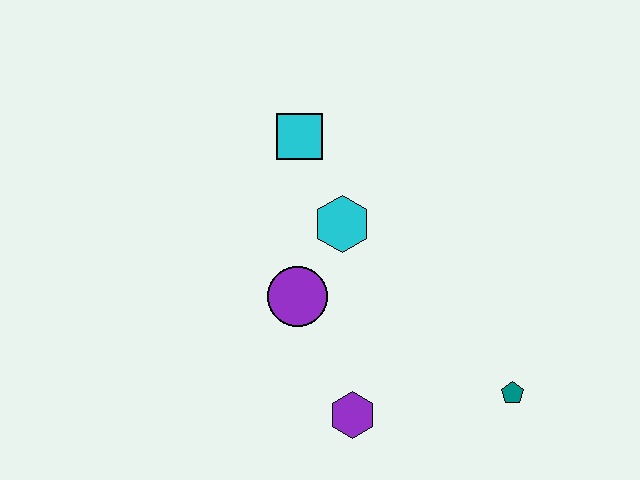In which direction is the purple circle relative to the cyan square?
The purple circle is below the cyan square.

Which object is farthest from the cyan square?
The teal pentagon is farthest from the cyan square.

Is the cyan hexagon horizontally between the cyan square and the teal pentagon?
Yes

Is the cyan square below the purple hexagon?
No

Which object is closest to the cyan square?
The cyan hexagon is closest to the cyan square.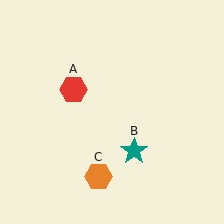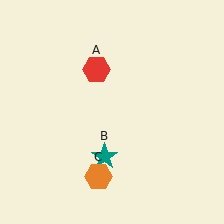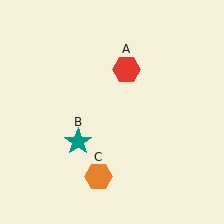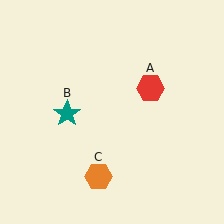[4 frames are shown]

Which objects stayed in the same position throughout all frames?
Orange hexagon (object C) remained stationary.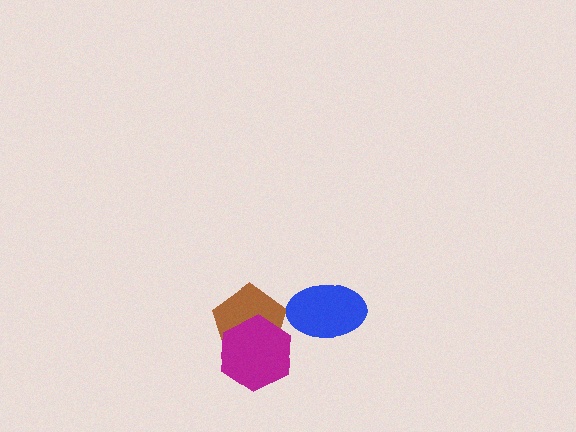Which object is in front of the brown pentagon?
The magenta hexagon is in front of the brown pentagon.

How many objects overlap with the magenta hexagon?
1 object overlaps with the magenta hexagon.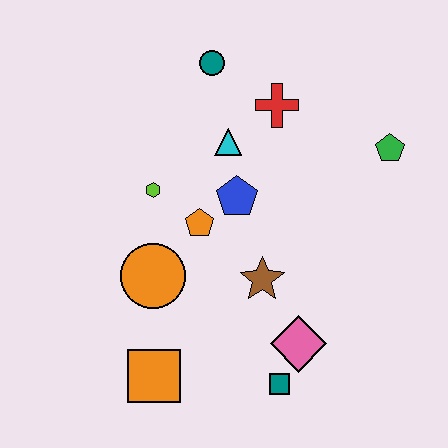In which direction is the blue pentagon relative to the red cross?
The blue pentagon is below the red cross.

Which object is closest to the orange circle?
The orange pentagon is closest to the orange circle.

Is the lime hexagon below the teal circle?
Yes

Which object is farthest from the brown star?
The teal circle is farthest from the brown star.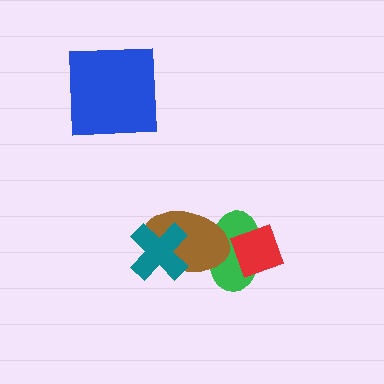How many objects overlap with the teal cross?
1 object overlaps with the teal cross.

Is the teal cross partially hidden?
No, no other shape covers it.